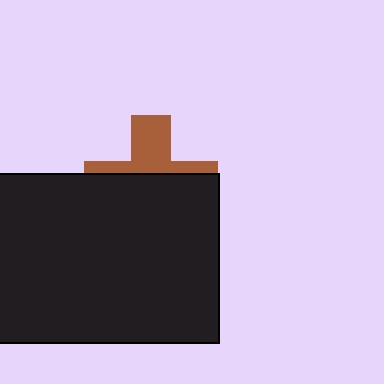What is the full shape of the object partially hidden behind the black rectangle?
The partially hidden object is a brown cross.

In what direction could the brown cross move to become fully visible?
The brown cross could move up. That would shift it out from behind the black rectangle entirely.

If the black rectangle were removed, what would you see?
You would see the complete brown cross.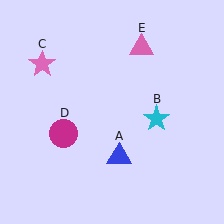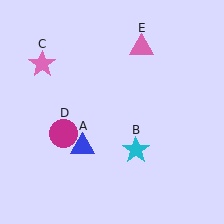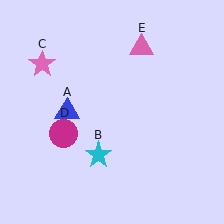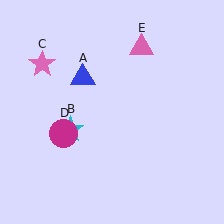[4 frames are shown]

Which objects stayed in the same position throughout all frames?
Pink star (object C) and magenta circle (object D) and pink triangle (object E) remained stationary.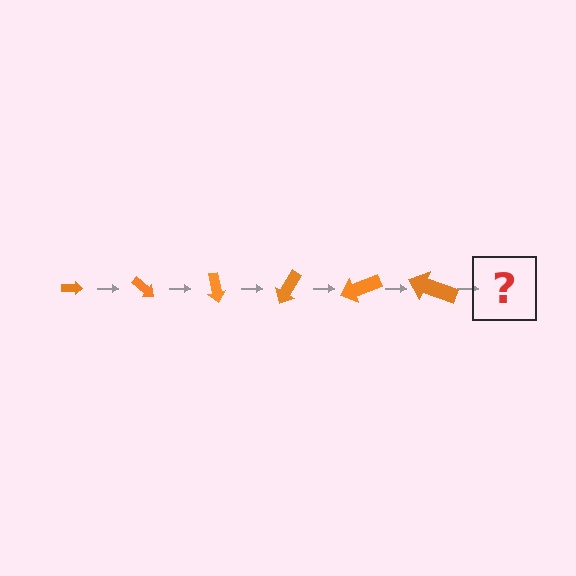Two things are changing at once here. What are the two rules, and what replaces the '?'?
The two rules are that the arrow grows larger each step and it rotates 40 degrees each step. The '?' should be an arrow, larger than the previous one and rotated 240 degrees from the start.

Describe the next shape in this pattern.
It should be an arrow, larger than the previous one and rotated 240 degrees from the start.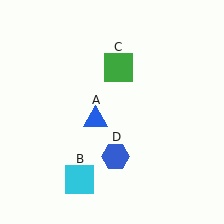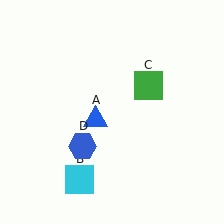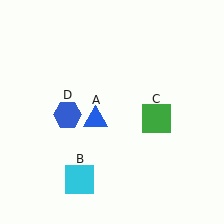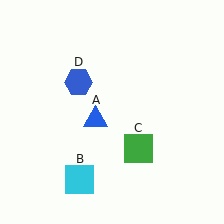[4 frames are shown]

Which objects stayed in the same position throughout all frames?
Blue triangle (object A) and cyan square (object B) remained stationary.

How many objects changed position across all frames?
2 objects changed position: green square (object C), blue hexagon (object D).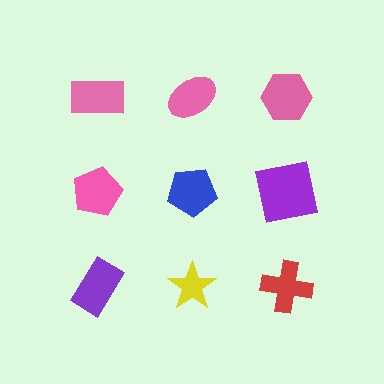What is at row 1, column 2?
A pink ellipse.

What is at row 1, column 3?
A pink hexagon.